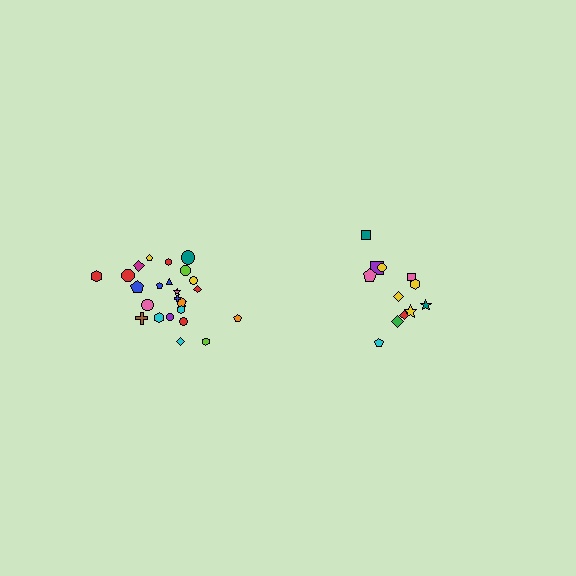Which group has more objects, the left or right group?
The left group.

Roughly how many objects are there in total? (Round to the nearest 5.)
Roughly 35 objects in total.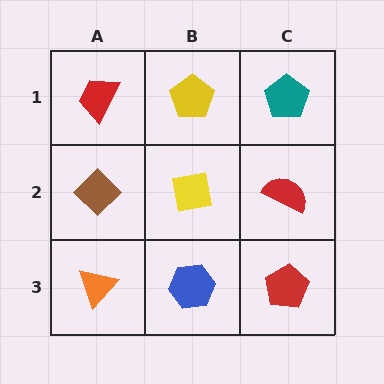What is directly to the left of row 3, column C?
A blue hexagon.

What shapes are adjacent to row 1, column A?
A brown diamond (row 2, column A), a yellow pentagon (row 1, column B).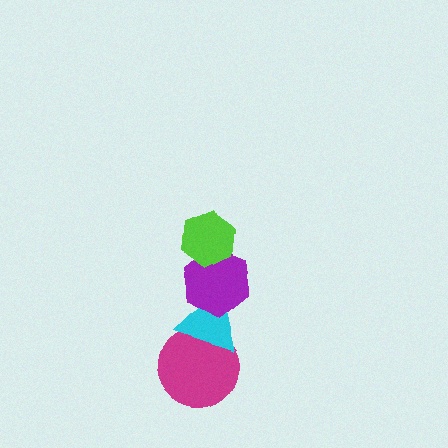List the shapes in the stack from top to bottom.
From top to bottom: the lime hexagon, the purple hexagon, the cyan triangle, the magenta circle.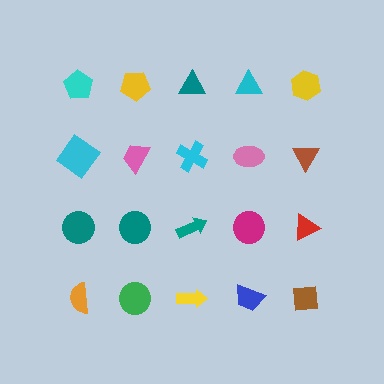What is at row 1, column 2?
A yellow pentagon.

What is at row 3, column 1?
A teal circle.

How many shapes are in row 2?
5 shapes.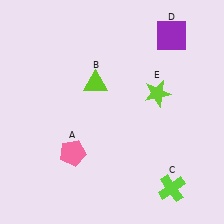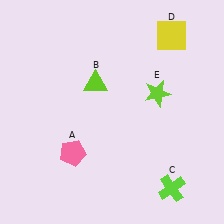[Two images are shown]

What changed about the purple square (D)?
In Image 1, D is purple. In Image 2, it changed to yellow.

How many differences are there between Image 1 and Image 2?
There is 1 difference between the two images.